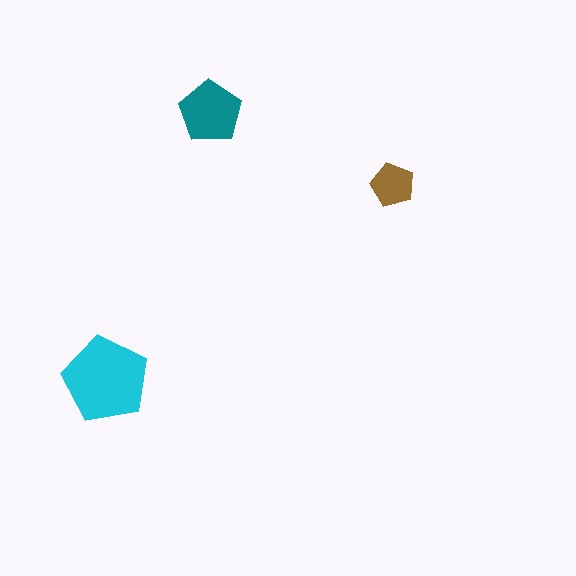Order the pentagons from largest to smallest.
the cyan one, the teal one, the brown one.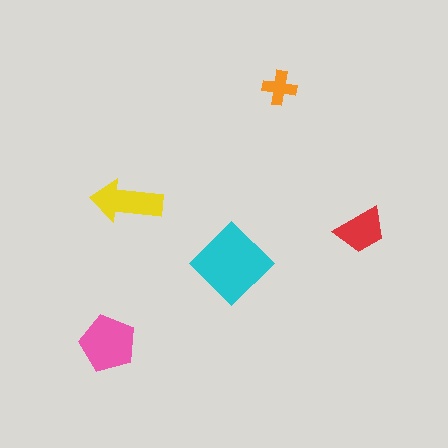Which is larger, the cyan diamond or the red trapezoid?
The cyan diamond.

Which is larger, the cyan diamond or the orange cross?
The cyan diamond.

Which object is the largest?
The cyan diamond.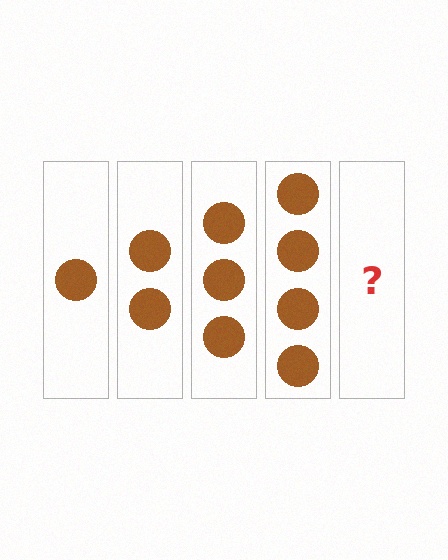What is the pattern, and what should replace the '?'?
The pattern is that each step adds one more circle. The '?' should be 5 circles.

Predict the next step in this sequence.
The next step is 5 circles.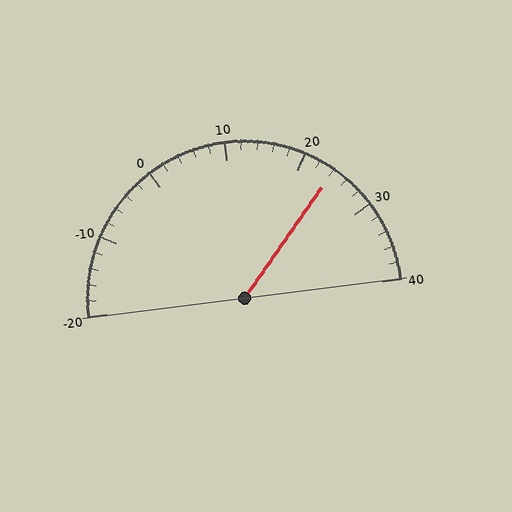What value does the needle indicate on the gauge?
The needle indicates approximately 24.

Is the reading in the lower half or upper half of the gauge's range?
The reading is in the upper half of the range (-20 to 40).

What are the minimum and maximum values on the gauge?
The gauge ranges from -20 to 40.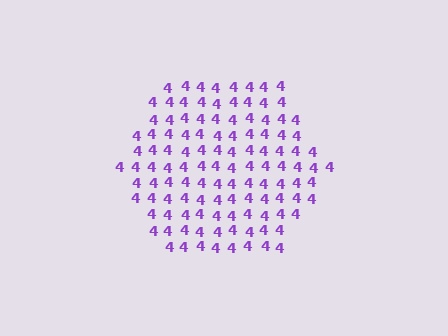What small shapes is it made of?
It is made of small digit 4's.